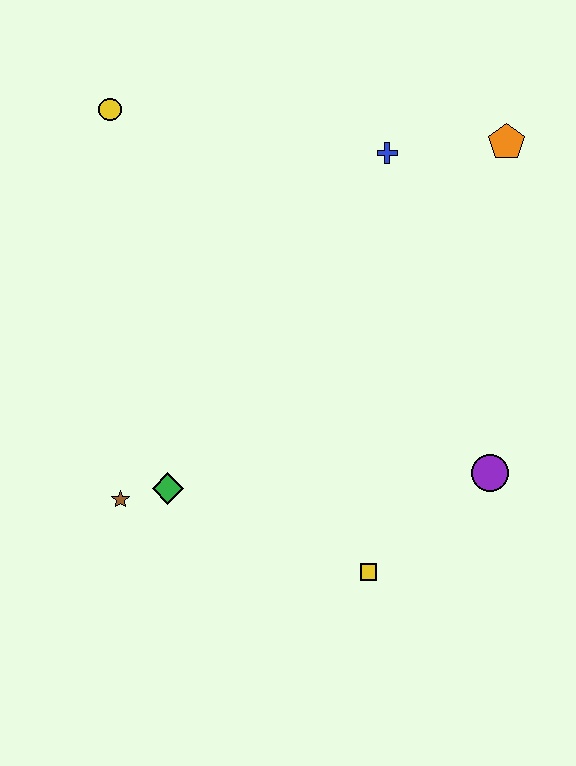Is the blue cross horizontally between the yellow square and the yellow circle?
No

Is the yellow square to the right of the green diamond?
Yes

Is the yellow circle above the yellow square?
Yes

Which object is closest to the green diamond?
The brown star is closest to the green diamond.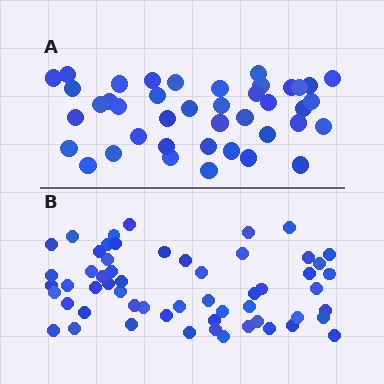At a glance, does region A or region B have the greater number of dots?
Region B (the bottom region) has more dots.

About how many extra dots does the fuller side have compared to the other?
Region B has approximately 15 more dots than region A.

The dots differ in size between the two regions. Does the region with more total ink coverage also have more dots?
No. Region A has more total ink coverage because its dots are larger, but region B actually contains more individual dots. Total area can be misleading — the number of items is what matters here.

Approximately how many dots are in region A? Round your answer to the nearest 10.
About 40 dots. (The exact count is 41, which rounds to 40.)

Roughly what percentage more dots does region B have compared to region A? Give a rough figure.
About 40% more.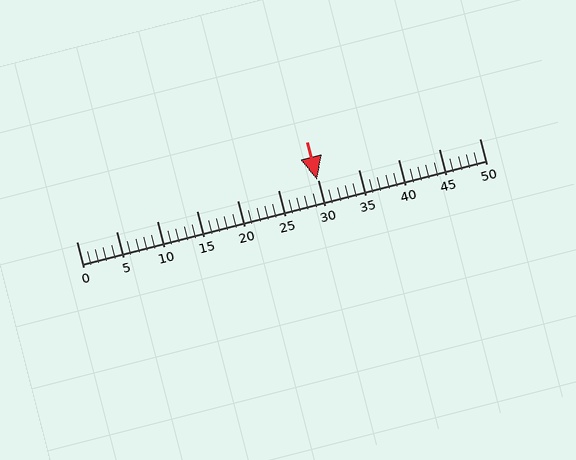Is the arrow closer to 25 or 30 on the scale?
The arrow is closer to 30.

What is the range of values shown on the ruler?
The ruler shows values from 0 to 50.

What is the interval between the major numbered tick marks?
The major tick marks are spaced 5 units apart.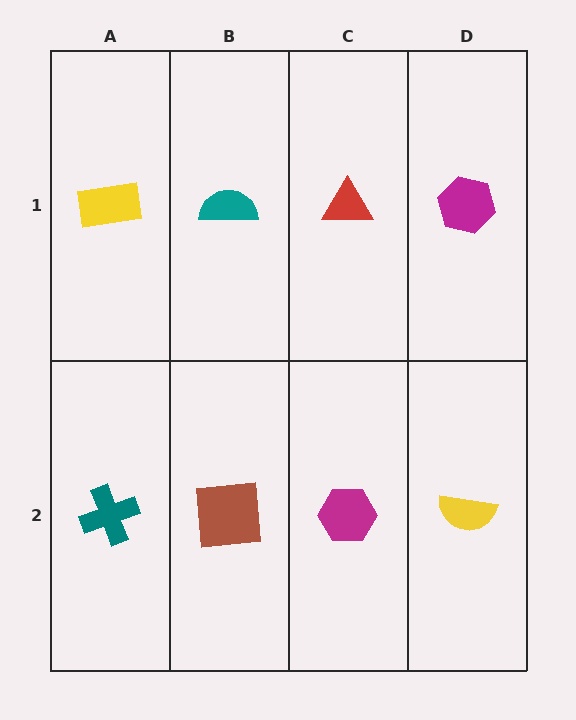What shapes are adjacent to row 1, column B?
A brown square (row 2, column B), a yellow rectangle (row 1, column A), a red triangle (row 1, column C).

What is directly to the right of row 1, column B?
A red triangle.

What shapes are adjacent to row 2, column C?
A red triangle (row 1, column C), a brown square (row 2, column B), a yellow semicircle (row 2, column D).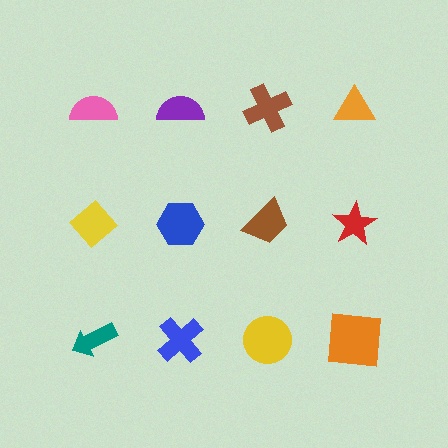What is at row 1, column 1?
A pink semicircle.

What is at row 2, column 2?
A blue hexagon.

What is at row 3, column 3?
A yellow circle.